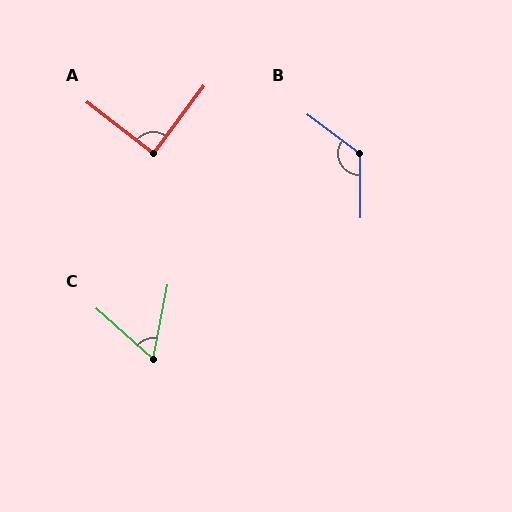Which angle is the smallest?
C, at approximately 59 degrees.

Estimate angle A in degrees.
Approximately 89 degrees.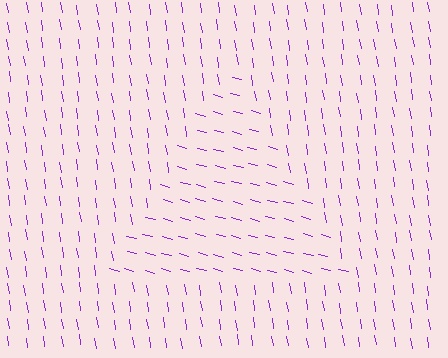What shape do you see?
I see a triangle.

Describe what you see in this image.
The image is filled with small purple line segments. A triangle region in the image has lines oriented differently from the surrounding lines, creating a visible texture boundary.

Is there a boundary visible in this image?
Yes, there is a texture boundary formed by a change in line orientation.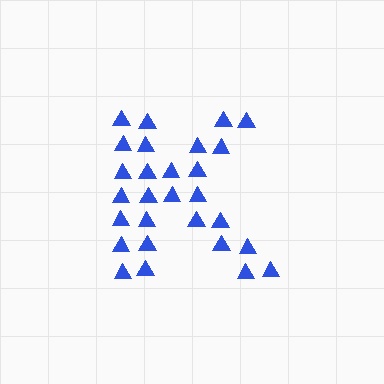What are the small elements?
The small elements are triangles.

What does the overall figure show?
The overall figure shows the letter K.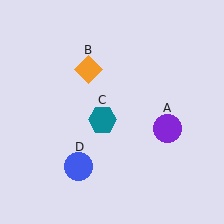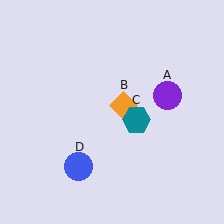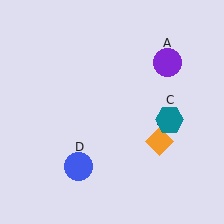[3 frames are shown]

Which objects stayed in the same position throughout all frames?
Blue circle (object D) remained stationary.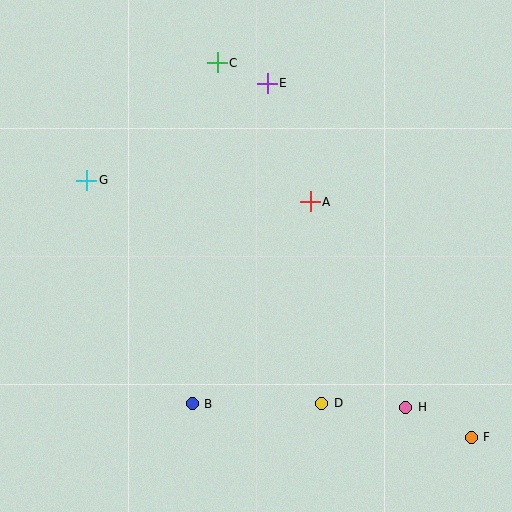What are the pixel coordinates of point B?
Point B is at (192, 404).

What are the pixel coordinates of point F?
Point F is at (471, 437).